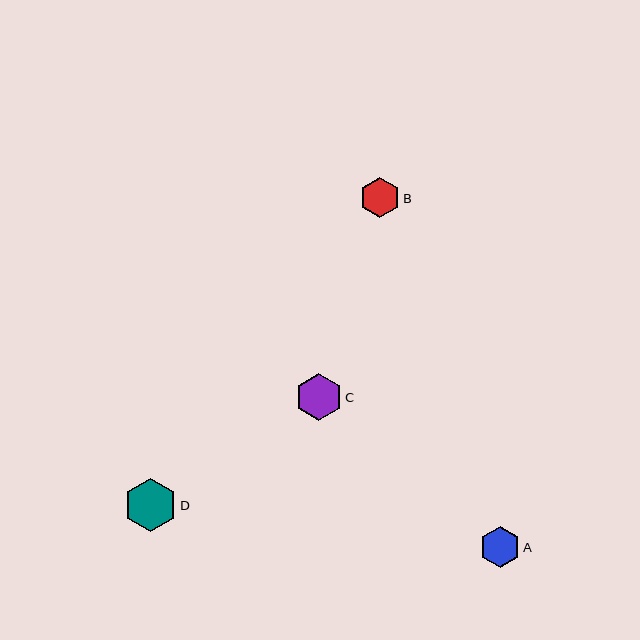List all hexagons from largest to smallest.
From largest to smallest: D, C, A, B.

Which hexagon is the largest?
Hexagon D is the largest with a size of approximately 53 pixels.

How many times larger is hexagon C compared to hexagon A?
Hexagon C is approximately 1.1 times the size of hexagon A.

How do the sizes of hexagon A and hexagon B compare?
Hexagon A and hexagon B are approximately the same size.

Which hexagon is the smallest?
Hexagon B is the smallest with a size of approximately 40 pixels.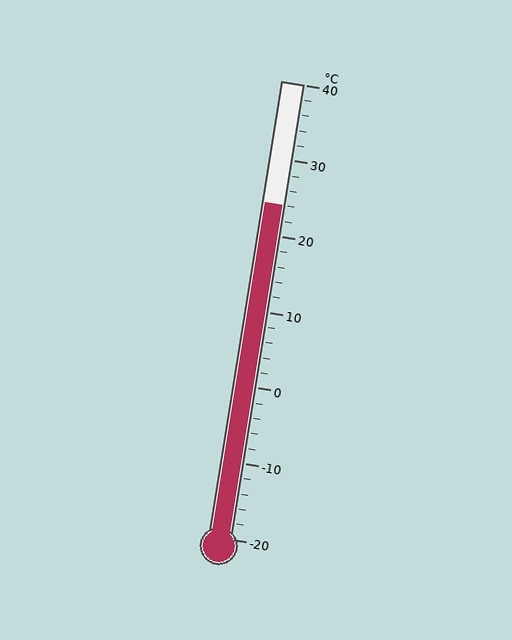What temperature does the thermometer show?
The thermometer shows approximately 24°C.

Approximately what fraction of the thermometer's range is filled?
The thermometer is filled to approximately 75% of its range.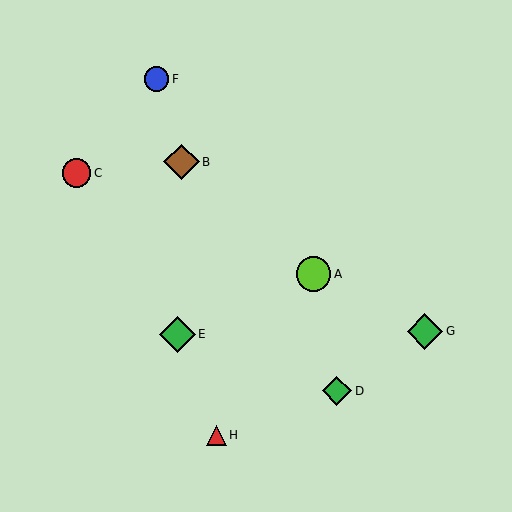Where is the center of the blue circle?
The center of the blue circle is at (157, 79).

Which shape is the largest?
The green diamond (labeled G) is the largest.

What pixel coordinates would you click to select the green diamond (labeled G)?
Click at (425, 331) to select the green diamond G.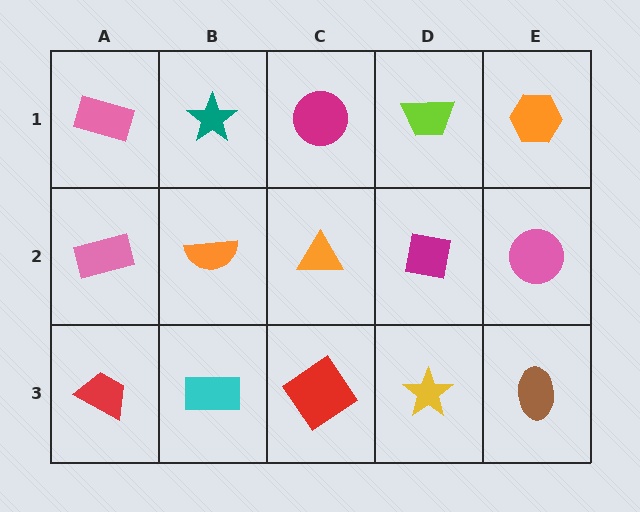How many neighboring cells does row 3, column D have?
3.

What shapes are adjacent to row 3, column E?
A pink circle (row 2, column E), a yellow star (row 3, column D).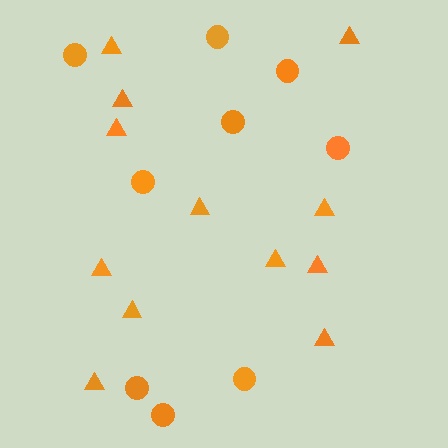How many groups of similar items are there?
There are 2 groups: one group of triangles (12) and one group of circles (9).